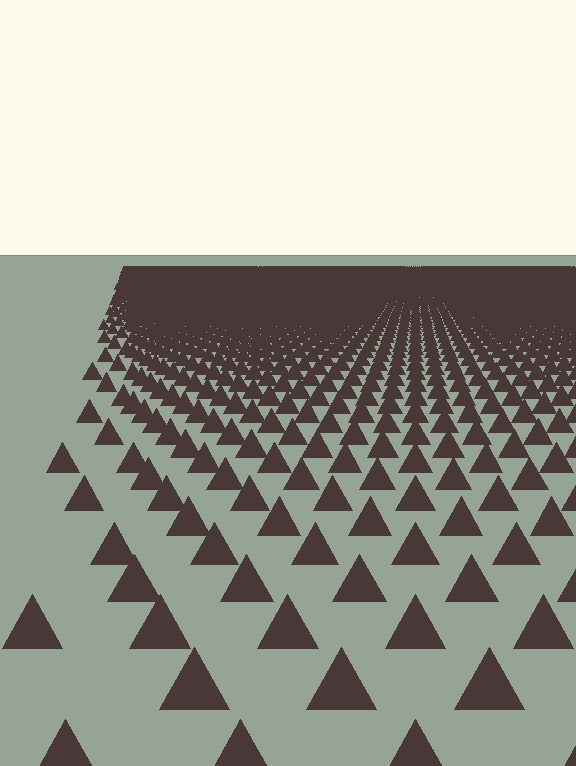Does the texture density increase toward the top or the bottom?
Density increases toward the top.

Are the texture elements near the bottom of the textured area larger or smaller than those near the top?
Larger. Near the bottom, elements are closer to the viewer and appear at a bigger on-screen size.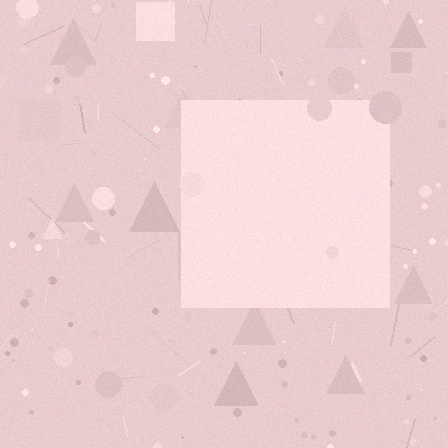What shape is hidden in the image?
A square is hidden in the image.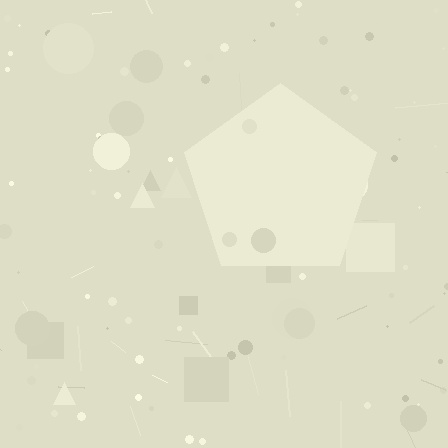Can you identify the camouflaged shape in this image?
The camouflaged shape is a pentagon.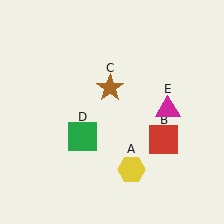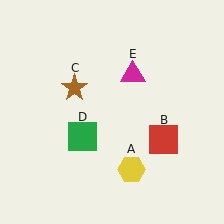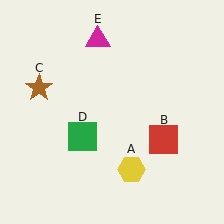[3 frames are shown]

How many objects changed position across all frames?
2 objects changed position: brown star (object C), magenta triangle (object E).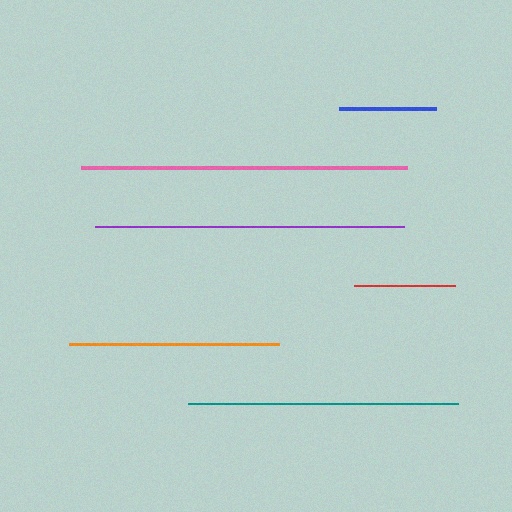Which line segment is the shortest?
The blue line is the shortest at approximately 97 pixels.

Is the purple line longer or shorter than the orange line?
The purple line is longer than the orange line.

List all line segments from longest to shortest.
From longest to shortest: pink, purple, teal, orange, red, blue.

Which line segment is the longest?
The pink line is the longest at approximately 326 pixels.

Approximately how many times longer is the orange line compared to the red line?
The orange line is approximately 2.1 times the length of the red line.